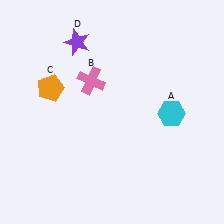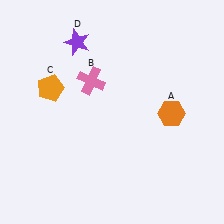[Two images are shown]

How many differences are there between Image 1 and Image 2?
There is 1 difference between the two images.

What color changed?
The hexagon (A) changed from cyan in Image 1 to orange in Image 2.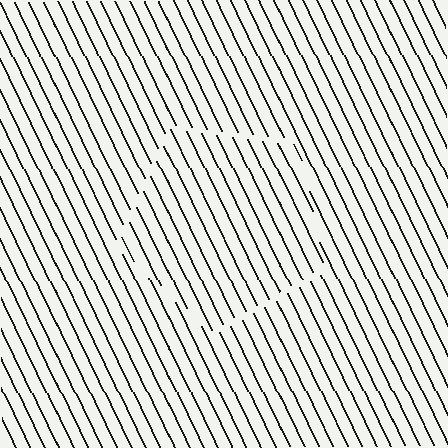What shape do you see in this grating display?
An illusory pentagon. The interior of the shape contains the same grating, shifted by half a period — the contour is defined by the phase discontinuity where line-ends from the inner and outer gratings abut.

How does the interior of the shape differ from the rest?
The interior of the shape contains the same grating, shifted by half a period — the contour is defined by the phase discontinuity where line-ends from the inner and outer gratings abut.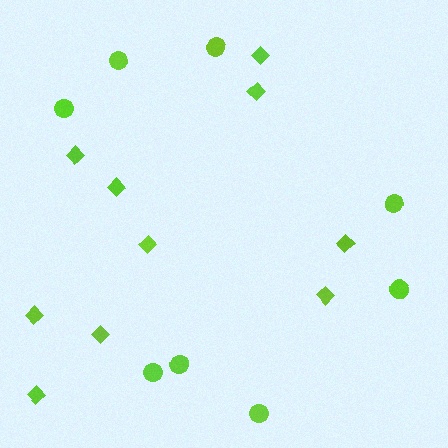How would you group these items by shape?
There are 2 groups: one group of circles (8) and one group of diamonds (10).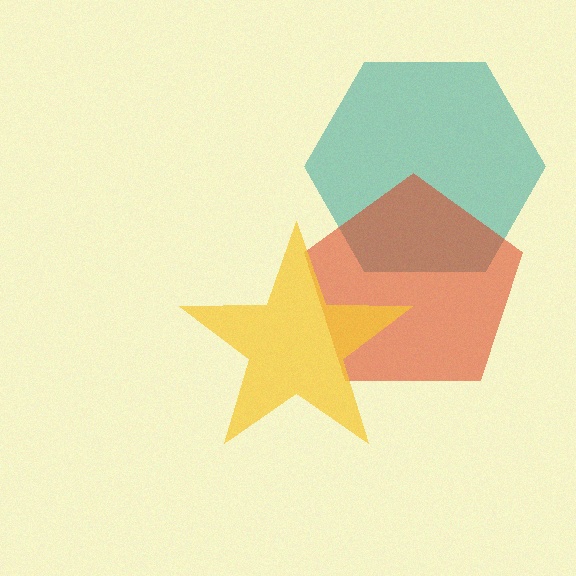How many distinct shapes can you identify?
There are 3 distinct shapes: a teal hexagon, a red pentagon, a yellow star.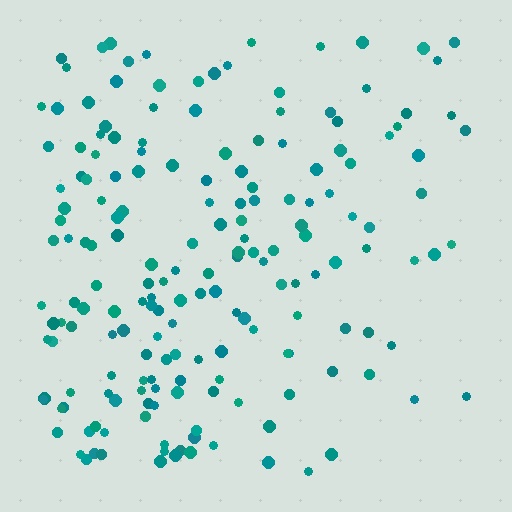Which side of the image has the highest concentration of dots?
The left.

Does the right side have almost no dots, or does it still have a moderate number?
Still a moderate number, just noticeably fewer than the left.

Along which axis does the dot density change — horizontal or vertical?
Horizontal.